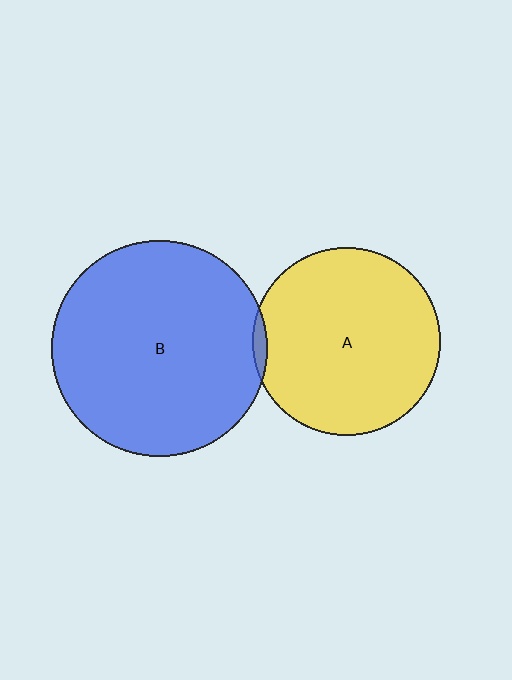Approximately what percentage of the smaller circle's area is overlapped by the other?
Approximately 5%.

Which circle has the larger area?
Circle B (blue).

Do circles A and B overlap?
Yes.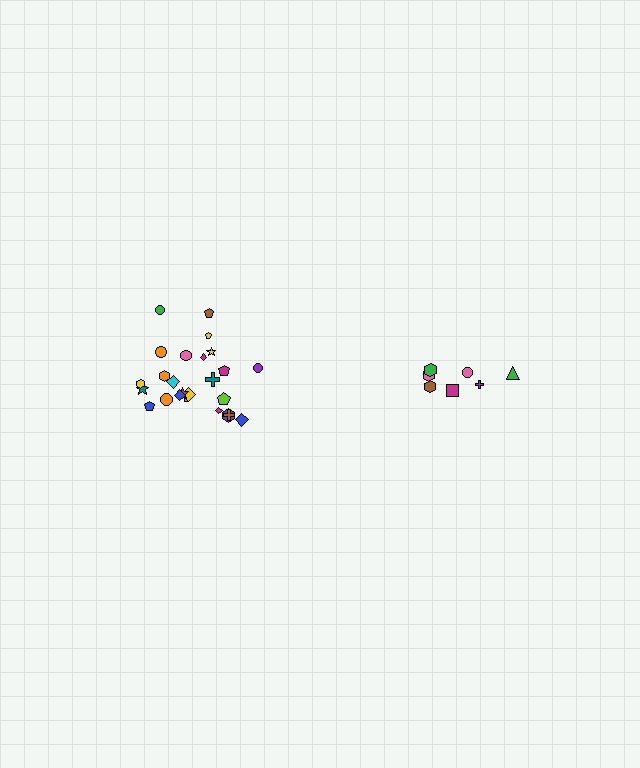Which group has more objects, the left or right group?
The left group.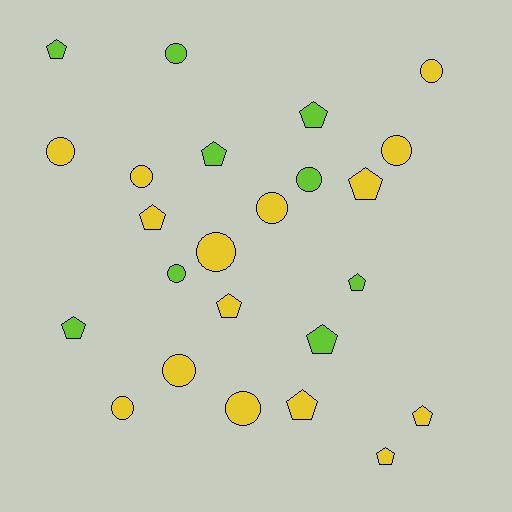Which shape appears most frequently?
Circle, with 12 objects.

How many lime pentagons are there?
There are 6 lime pentagons.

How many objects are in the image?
There are 24 objects.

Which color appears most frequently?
Yellow, with 15 objects.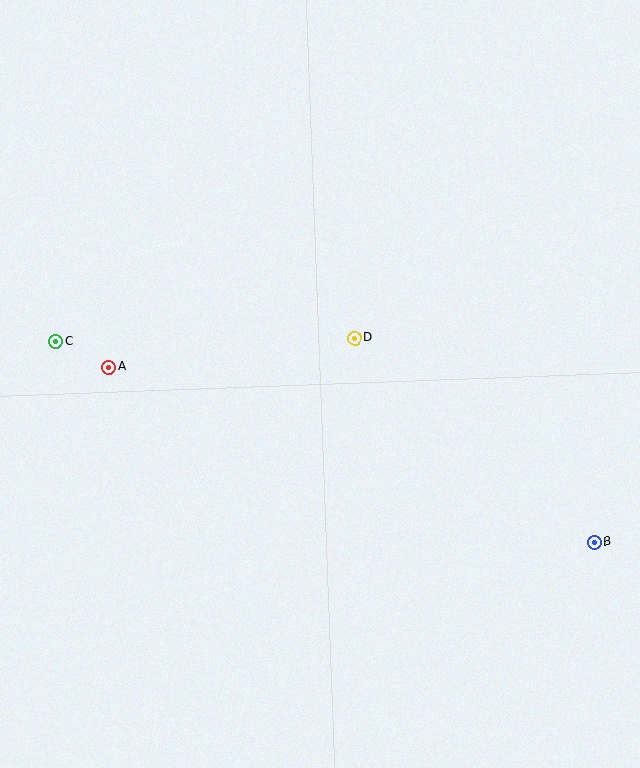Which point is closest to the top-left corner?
Point C is closest to the top-left corner.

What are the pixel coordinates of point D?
Point D is at (354, 338).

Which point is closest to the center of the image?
Point D at (354, 338) is closest to the center.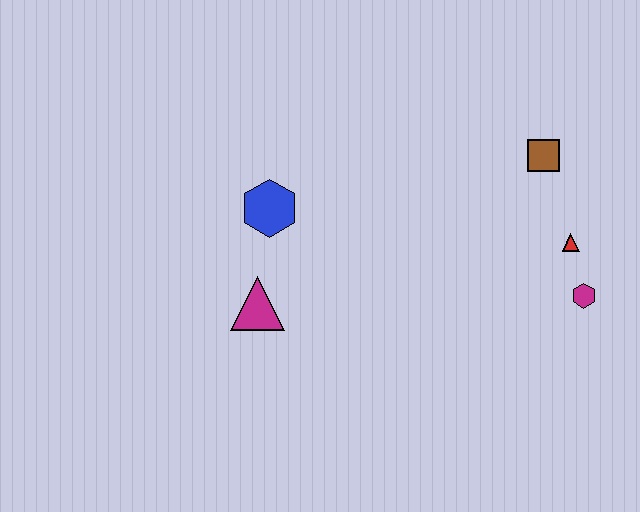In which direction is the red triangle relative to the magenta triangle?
The red triangle is to the right of the magenta triangle.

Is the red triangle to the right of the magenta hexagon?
No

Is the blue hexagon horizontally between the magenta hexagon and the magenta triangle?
Yes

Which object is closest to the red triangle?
The magenta hexagon is closest to the red triangle.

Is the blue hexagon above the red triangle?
Yes